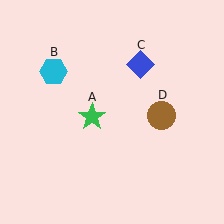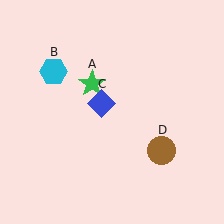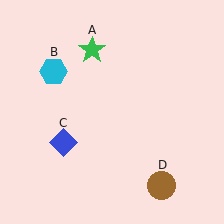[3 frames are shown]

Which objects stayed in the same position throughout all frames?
Cyan hexagon (object B) remained stationary.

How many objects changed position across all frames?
3 objects changed position: green star (object A), blue diamond (object C), brown circle (object D).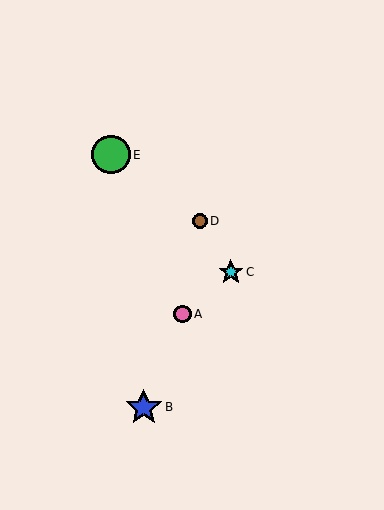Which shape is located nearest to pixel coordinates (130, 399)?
The blue star (labeled B) at (144, 408) is nearest to that location.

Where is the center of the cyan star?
The center of the cyan star is at (231, 272).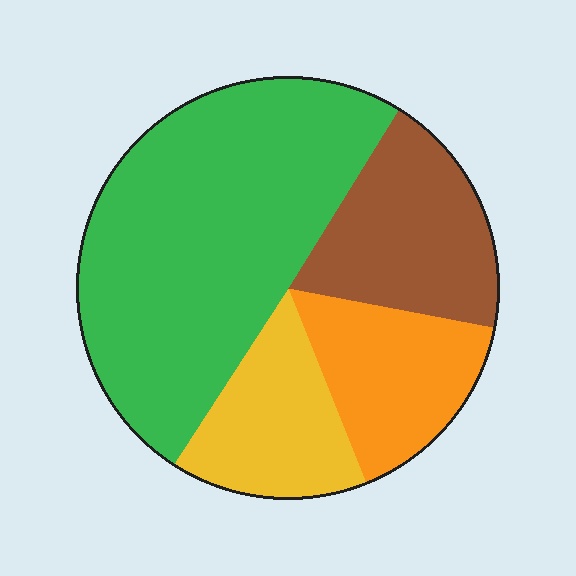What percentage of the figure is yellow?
Yellow covers 15% of the figure.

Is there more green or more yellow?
Green.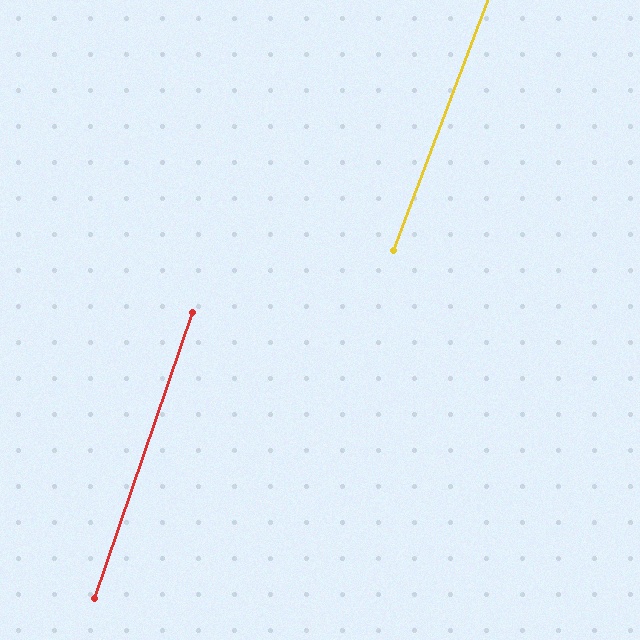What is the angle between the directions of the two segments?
Approximately 2 degrees.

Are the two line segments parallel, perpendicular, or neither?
Parallel — their directions differ by only 1.5°.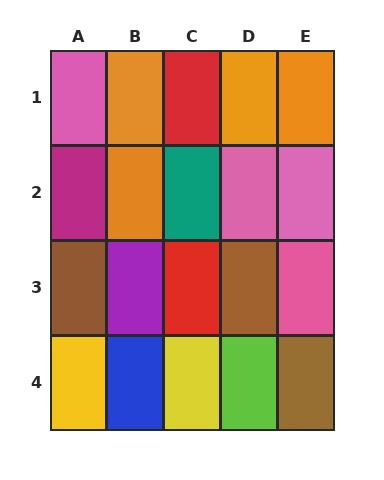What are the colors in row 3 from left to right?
Brown, purple, red, brown, pink.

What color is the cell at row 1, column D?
Orange.